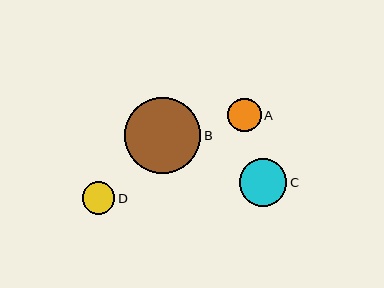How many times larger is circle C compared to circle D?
Circle C is approximately 1.4 times the size of circle D.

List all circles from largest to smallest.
From largest to smallest: B, C, A, D.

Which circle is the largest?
Circle B is the largest with a size of approximately 76 pixels.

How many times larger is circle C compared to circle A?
Circle C is approximately 1.4 times the size of circle A.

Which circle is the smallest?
Circle D is the smallest with a size of approximately 33 pixels.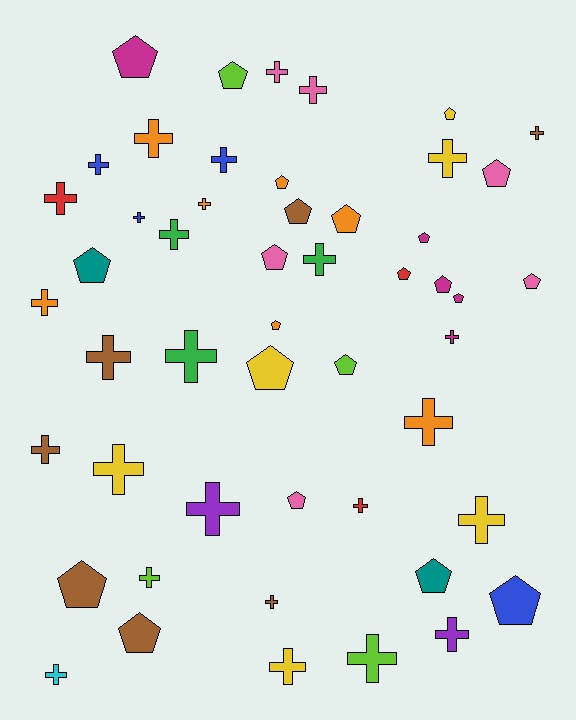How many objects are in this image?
There are 50 objects.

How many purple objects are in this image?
There are 2 purple objects.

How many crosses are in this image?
There are 28 crosses.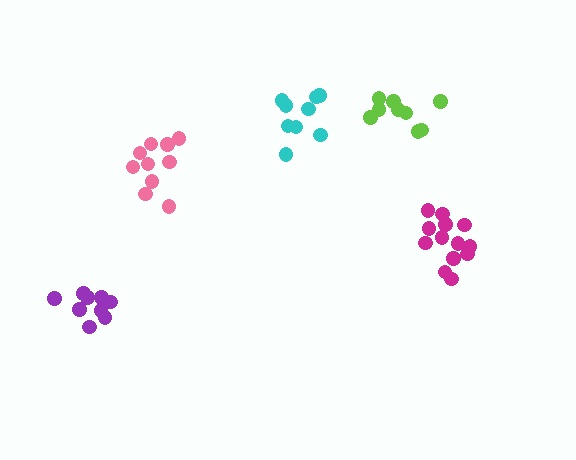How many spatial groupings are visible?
There are 5 spatial groupings.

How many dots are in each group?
Group 1: 9 dots, Group 2: 10 dots, Group 3: 13 dots, Group 4: 9 dots, Group 5: 9 dots (50 total).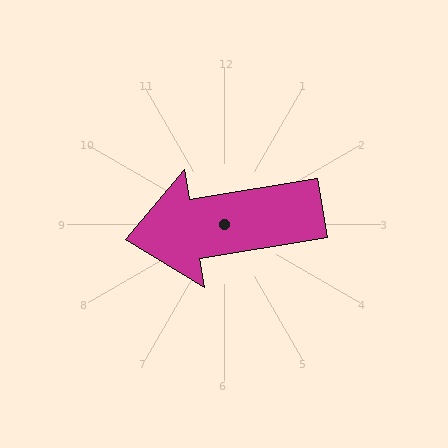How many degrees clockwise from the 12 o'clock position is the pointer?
Approximately 261 degrees.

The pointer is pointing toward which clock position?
Roughly 9 o'clock.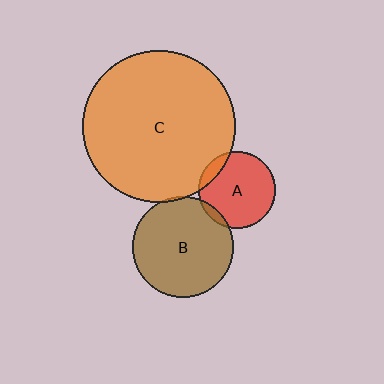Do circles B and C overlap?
Yes.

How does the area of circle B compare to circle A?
Approximately 1.7 times.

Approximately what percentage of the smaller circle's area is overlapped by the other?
Approximately 5%.